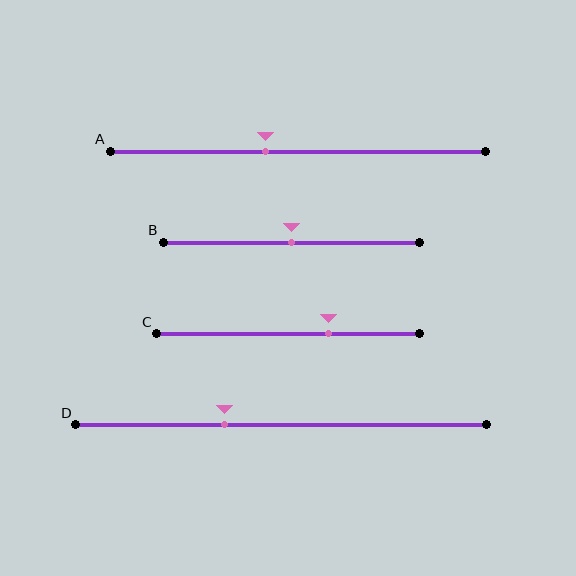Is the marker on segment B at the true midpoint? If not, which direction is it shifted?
Yes, the marker on segment B is at the true midpoint.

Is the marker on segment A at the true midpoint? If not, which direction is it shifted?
No, the marker on segment A is shifted to the left by about 9% of the segment length.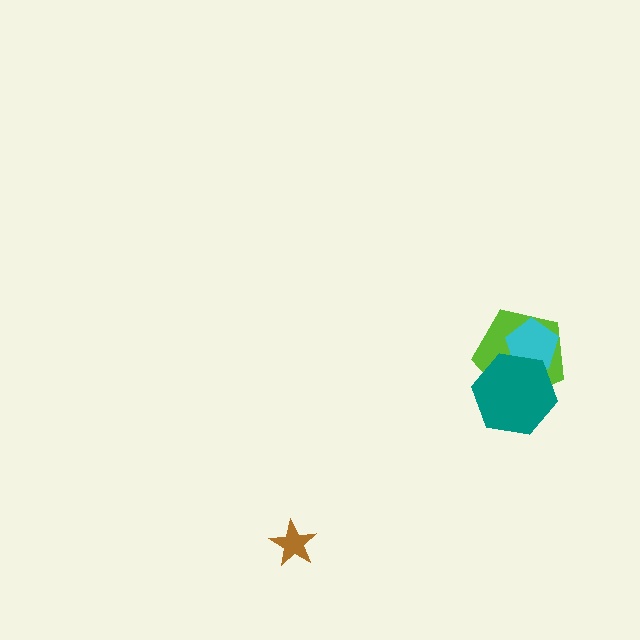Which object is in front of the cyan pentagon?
The teal hexagon is in front of the cyan pentagon.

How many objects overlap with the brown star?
0 objects overlap with the brown star.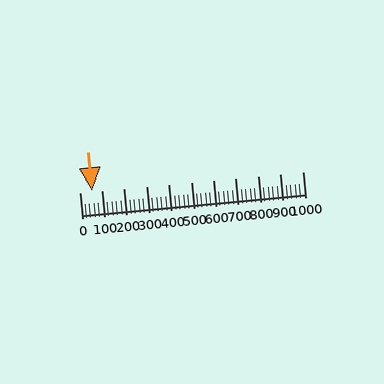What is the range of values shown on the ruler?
The ruler shows values from 0 to 1000.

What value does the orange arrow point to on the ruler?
The orange arrow points to approximately 58.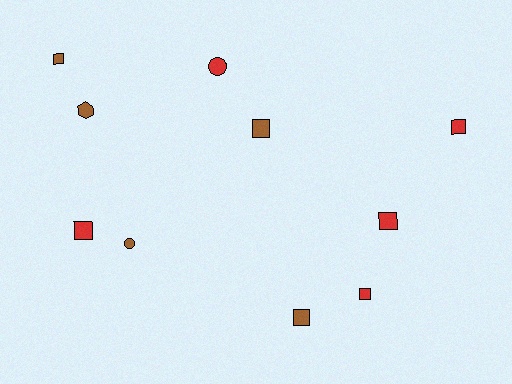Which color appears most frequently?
Brown, with 5 objects.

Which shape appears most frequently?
Square, with 7 objects.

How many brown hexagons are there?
There is 1 brown hexagon.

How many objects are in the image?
There are 10 objects.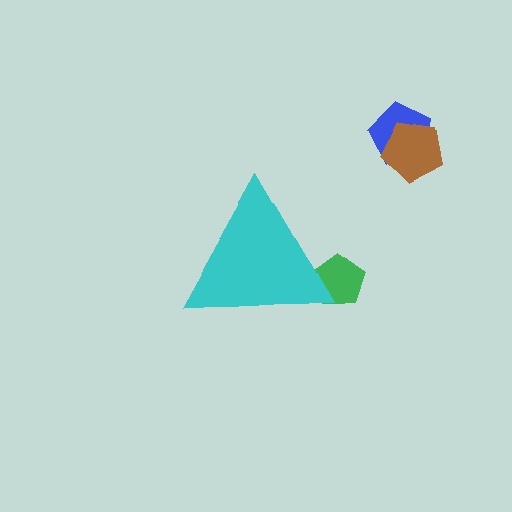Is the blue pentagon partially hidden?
No, the blue pentagon is fully visible.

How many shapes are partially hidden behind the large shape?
1 shape is partially hidden.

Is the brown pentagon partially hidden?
No, the brown pentagon is fully visible.